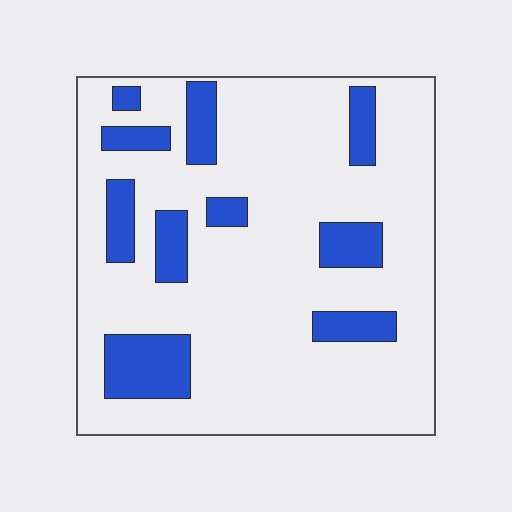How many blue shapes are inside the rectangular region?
10.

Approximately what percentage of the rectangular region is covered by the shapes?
Approximately 20%.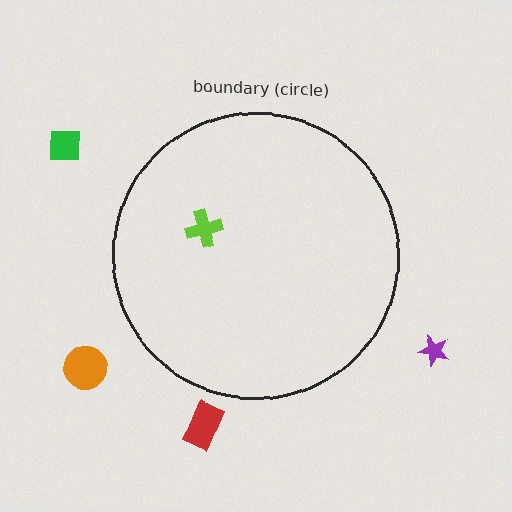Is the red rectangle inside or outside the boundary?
Outside.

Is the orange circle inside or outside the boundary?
Outside.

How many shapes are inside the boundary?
1 inside, 4 outside.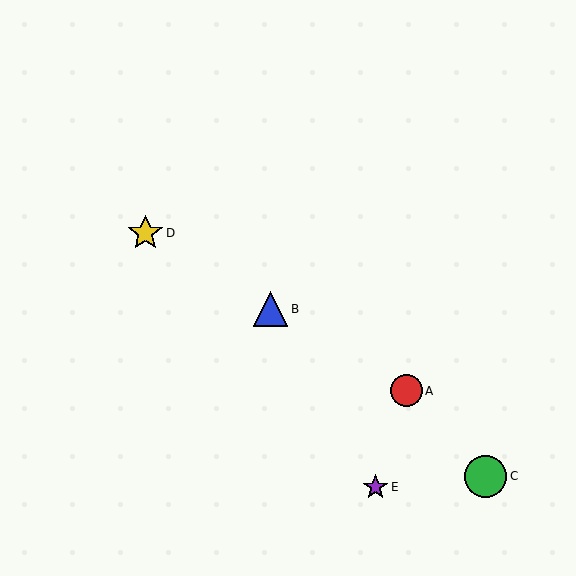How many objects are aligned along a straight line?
3 objects (A, B, D) are aligned along a straight line.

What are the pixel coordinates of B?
Object B is at (271, 309).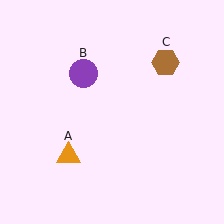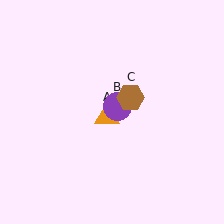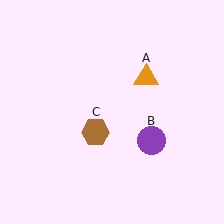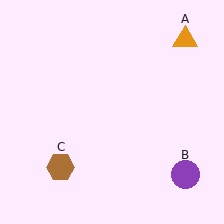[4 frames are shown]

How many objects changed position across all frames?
3 objects changed position: orange triangle (object A), purple circle (object B), brown hexagon (object C).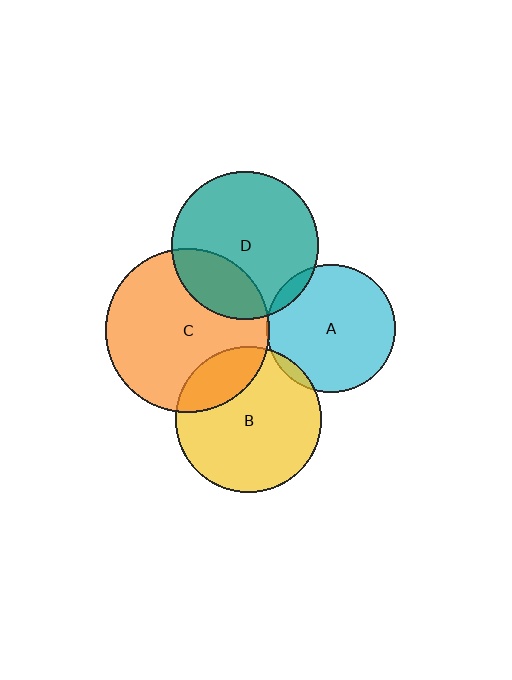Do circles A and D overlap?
Yes.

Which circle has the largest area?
Circle C (orange).